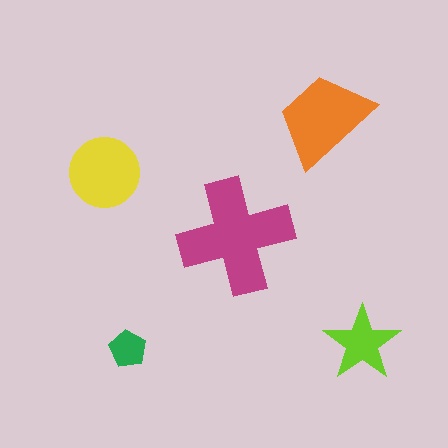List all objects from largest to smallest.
The magenta cross, the orange trapezoid, the yellow circle, the lime star, the green pentagon.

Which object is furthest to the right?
The lime star is rightmost.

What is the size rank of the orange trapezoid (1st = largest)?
2nd.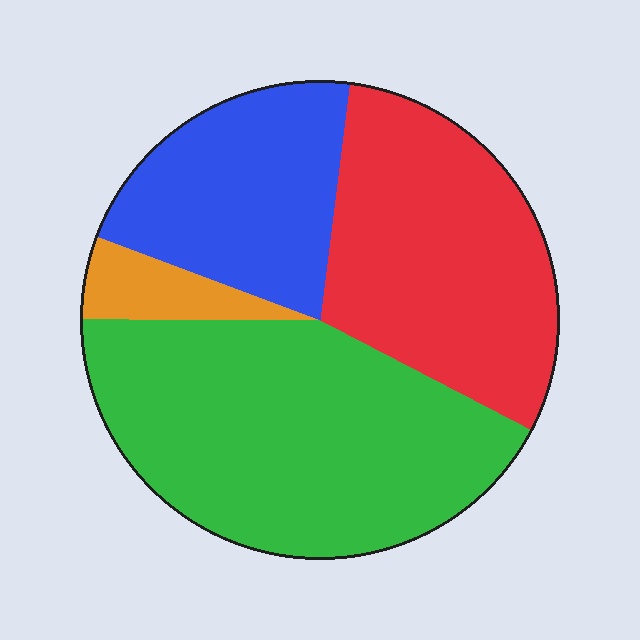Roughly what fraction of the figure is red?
Red covers 31% of the figure.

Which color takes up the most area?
Green, at roughly 40%.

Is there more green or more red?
Green.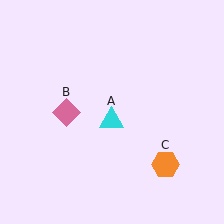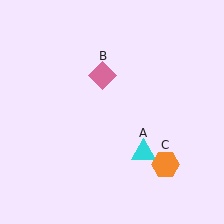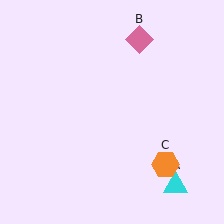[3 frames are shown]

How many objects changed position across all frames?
2 objects changed position: cyan triangle (object A), pink diamond (object B).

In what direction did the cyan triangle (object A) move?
The cyan triangle (object A) moved down and to the right.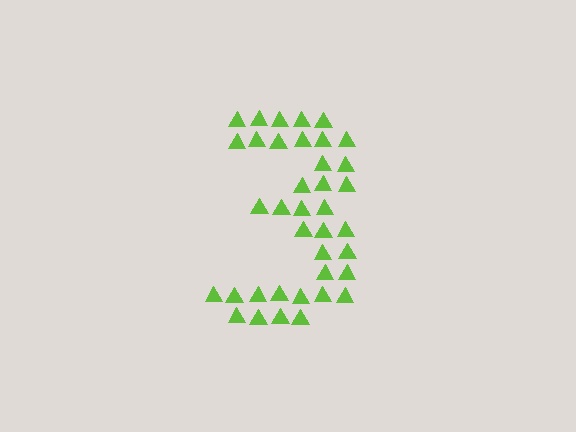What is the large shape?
The large shape is the digit 3.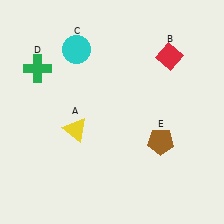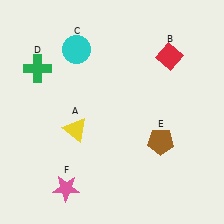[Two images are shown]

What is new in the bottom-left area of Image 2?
A pink star (F) was added in the bottom-left area of Image 2.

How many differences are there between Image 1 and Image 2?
There is 1 difference between the two images.